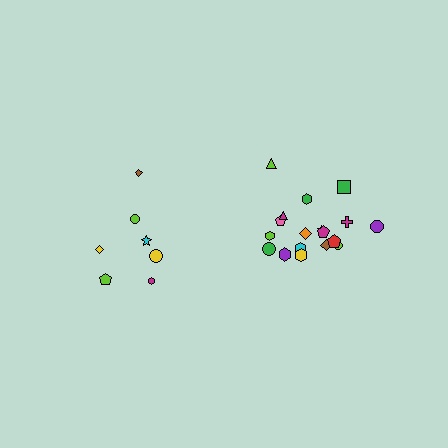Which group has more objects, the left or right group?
The right group.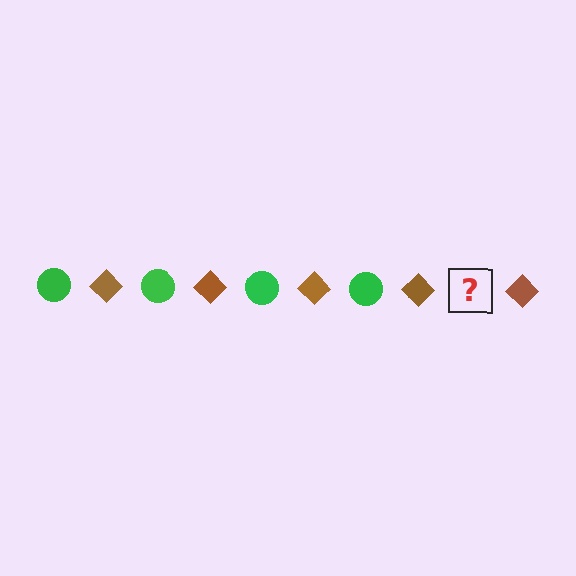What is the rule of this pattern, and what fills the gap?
The rule is that the pattern alternates between green circle and brown diamond. The gap should be filled with a green circle.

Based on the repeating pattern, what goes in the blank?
The blank should be a green circle.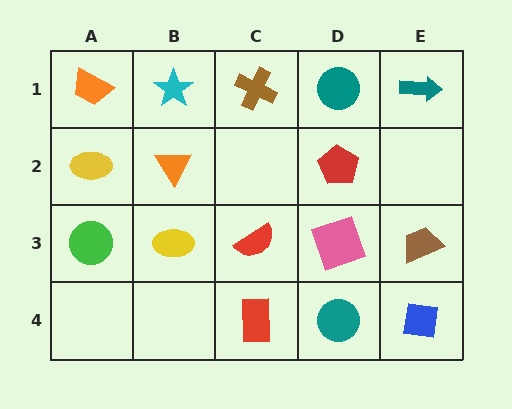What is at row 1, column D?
A teal circle.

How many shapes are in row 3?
5 shapes.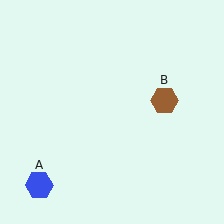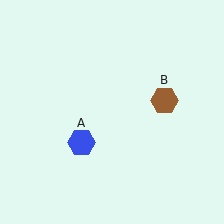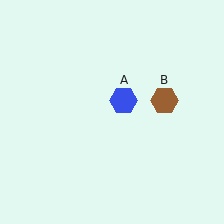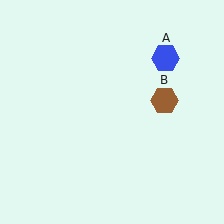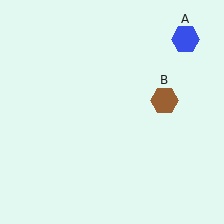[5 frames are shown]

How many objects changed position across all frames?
1 object changed position: blue hexagon (object A).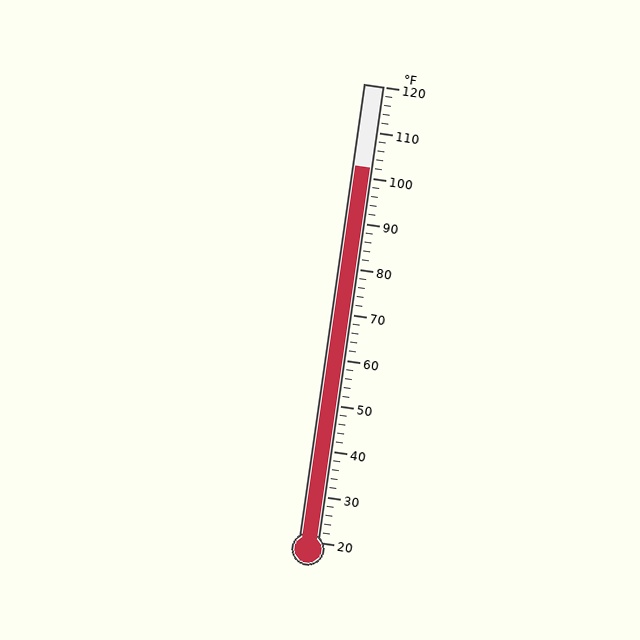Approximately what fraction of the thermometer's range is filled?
The thermometer is filled to approximately 80% of its range.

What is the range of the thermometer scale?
The thermometer scale ranges from 20°F to 120°F.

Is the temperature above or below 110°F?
The temperature is below 110°F.